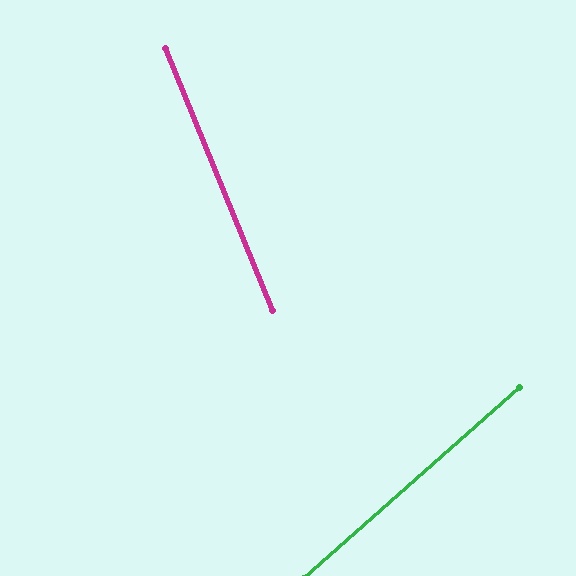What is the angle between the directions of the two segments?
Approximately 71 degrees.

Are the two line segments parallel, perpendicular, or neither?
Neither parallel nor perpendicular — they differ by about 71°.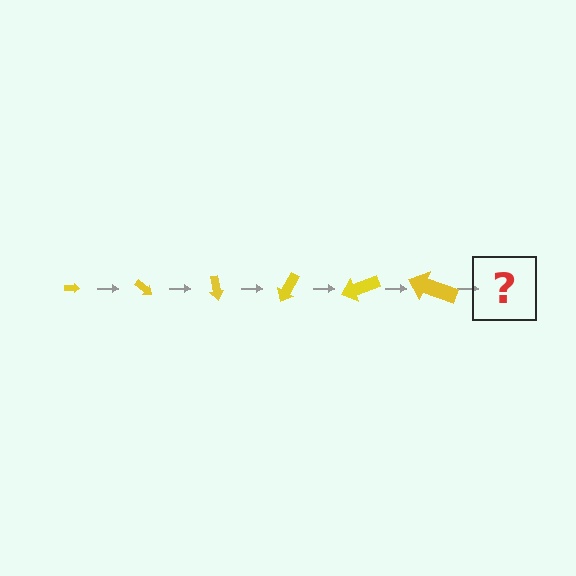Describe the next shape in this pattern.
It should be an arrow, larger than the previous one and rotated 240 degrees from the start.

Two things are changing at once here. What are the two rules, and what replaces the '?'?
The two rules are that the arrow grows larger each step and it rotates 40 degrees each step. The '?' should be an arrow, larger than the previous one and rotated 240 degrees from the start.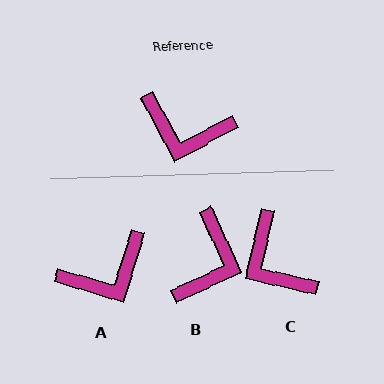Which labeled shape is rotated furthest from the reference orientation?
B, about 87 degrees away.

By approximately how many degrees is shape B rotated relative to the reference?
Approximately 87 degrees counter-clockwise.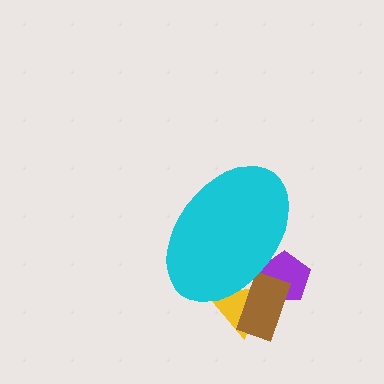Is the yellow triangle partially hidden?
Yes, the yellow triangle is partially hidden behind the cyan ellipse.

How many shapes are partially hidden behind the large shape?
3 shapes are partially hidden.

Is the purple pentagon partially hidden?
Yes, the purple pentagon is partially hidden behind the cyan ellipse.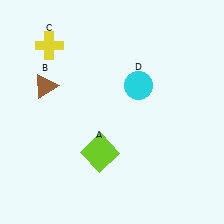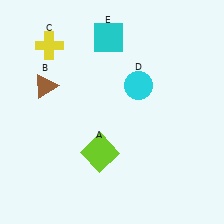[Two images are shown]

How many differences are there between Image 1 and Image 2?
There is 1 difference between the two images.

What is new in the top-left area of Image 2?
A cyan square (E) was added in the top-left area of Image 2.